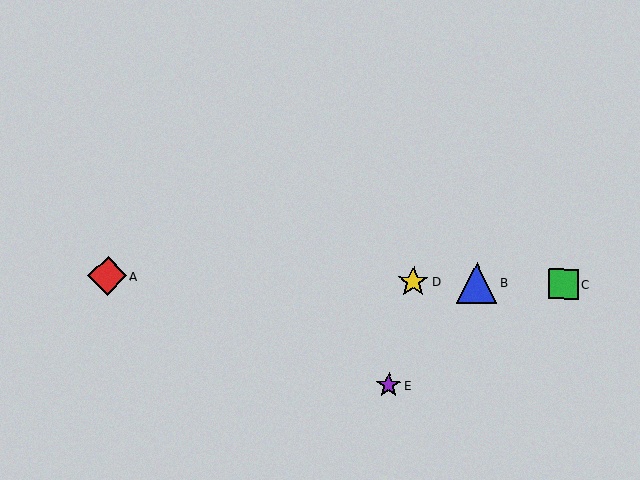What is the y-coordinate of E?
Object E is at y≈385.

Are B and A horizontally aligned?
Yes, both are at y≈283.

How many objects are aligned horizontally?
4 objects (A, B, C, D) are aligned horizontally.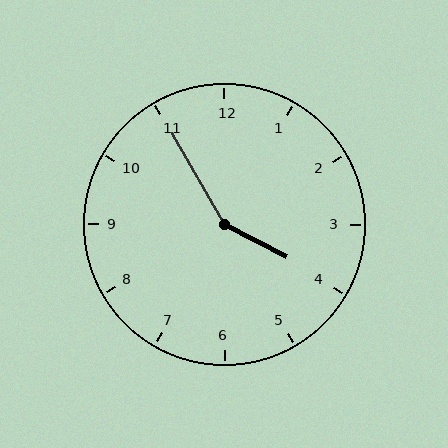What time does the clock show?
3:55.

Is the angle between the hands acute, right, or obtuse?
It is obtuse.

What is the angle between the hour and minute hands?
Approximately 148 degrees.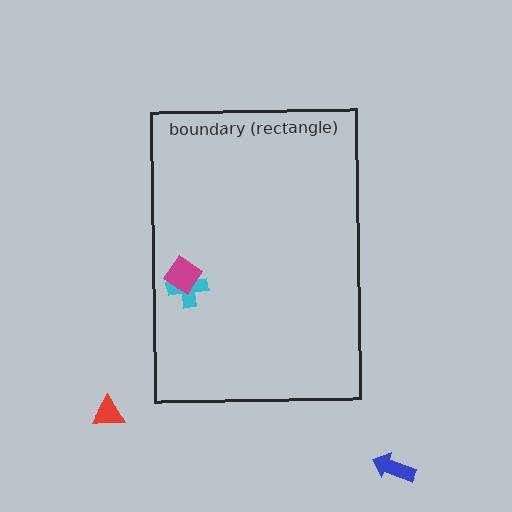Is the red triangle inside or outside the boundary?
Outside.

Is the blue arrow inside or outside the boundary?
Outside.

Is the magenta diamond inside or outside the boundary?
Inside.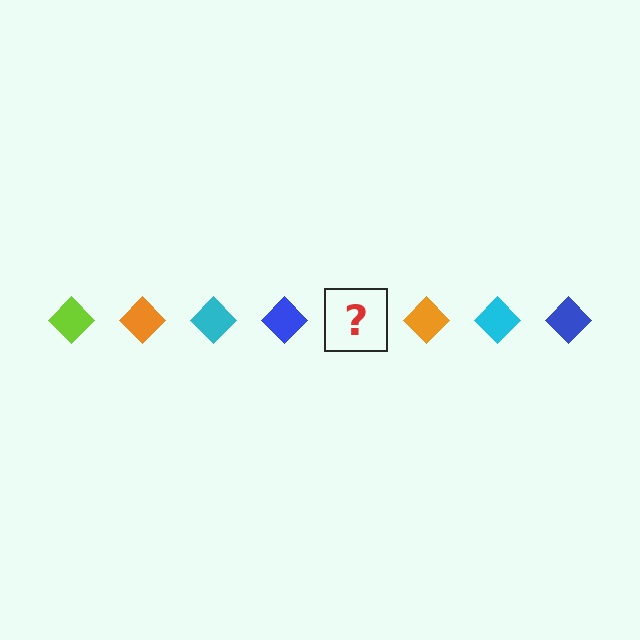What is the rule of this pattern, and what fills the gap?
The rule is that the pattern cycles through lime, orange, cyan, blue diamonds. The gap should be filled with a lime diamond.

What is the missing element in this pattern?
The missing element is a lime diamond.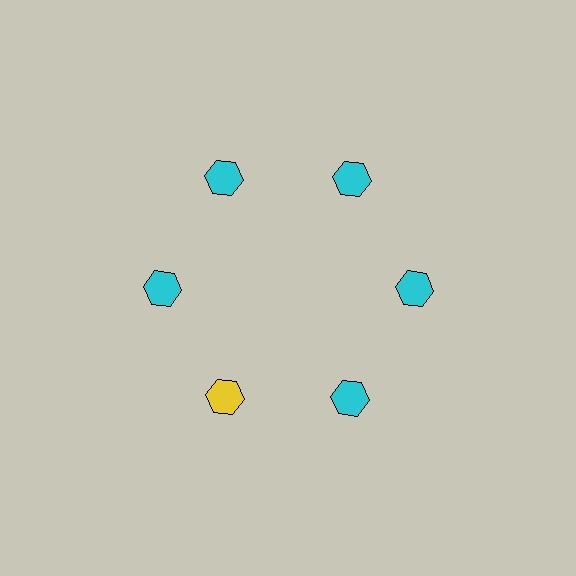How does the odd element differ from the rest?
It has a different color: yellow instead of cyan.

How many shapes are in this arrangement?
There are 6 shapes arranged in a ring pattern.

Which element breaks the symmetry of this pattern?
The yellow hexagon at roughly the 7 o'clock position breaks the symmetry. All other shapes are cyan hexagons.